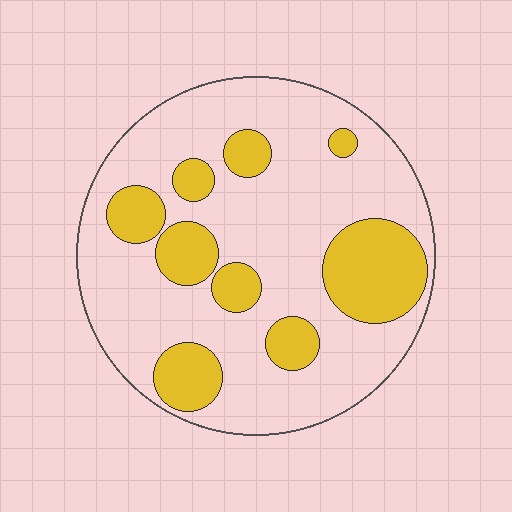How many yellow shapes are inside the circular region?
9.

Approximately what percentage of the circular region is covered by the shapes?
Approximately 25%.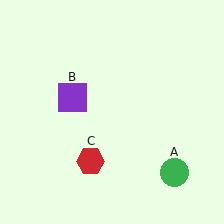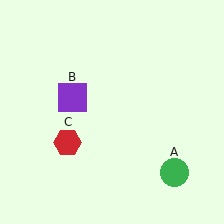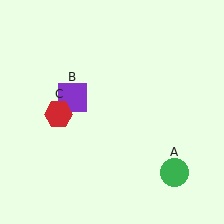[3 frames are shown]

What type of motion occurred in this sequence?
The red hexagon (object C) rotated clockwise around the center of the scene.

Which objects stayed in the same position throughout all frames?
Green circle (object A) and purple square (object B) remained stationary.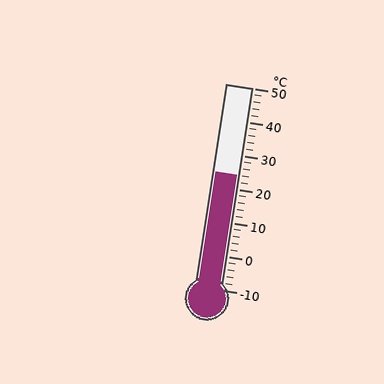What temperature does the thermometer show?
The thermometer shows approximately 24°C.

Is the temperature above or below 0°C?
The temperature is above 0°C.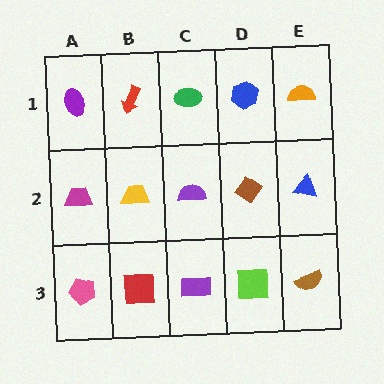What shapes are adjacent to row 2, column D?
A blue hexagon (row 1, column D), a lime square (row 3, column D), a purple semicircle (row 2, column C), a blue triangle (row 2, column E).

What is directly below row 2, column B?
A red square.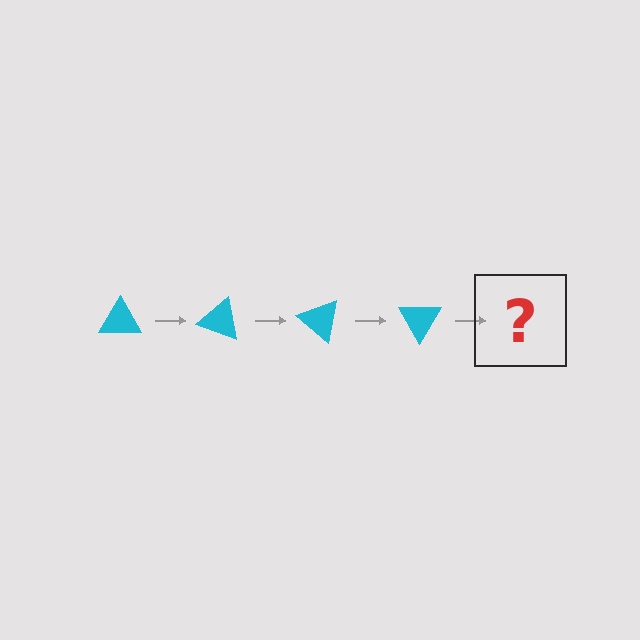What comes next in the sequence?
The next element should be a cyan triangle rotated 80 degrees.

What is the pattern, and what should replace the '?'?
The pattern is that the triangle rotates 20 degrees each step. The '?' should be a cyan triangle rotated 80 degrees.